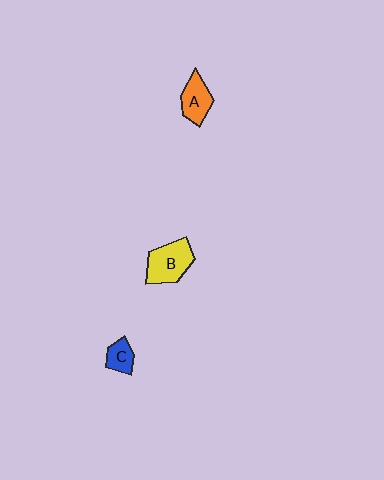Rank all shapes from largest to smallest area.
From largest to smallest: B (yellow), A (orange), C (blue).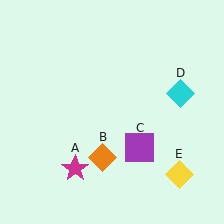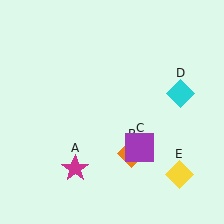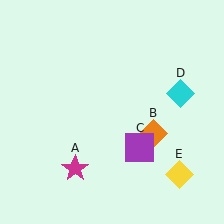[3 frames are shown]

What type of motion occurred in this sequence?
The orange diamond (object B) rotated counterclockwise around the center of the scene.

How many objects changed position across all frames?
1 object changed position: orange diamond (object B).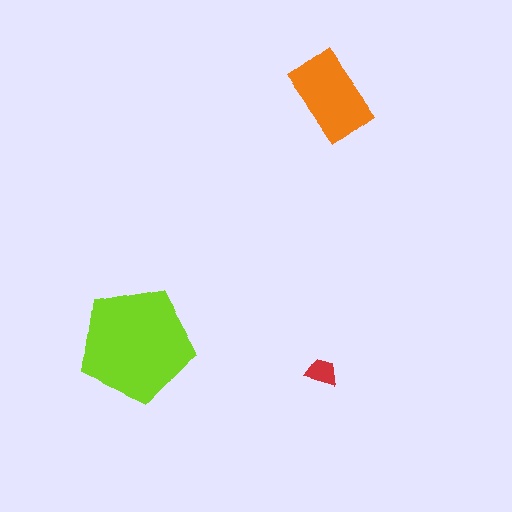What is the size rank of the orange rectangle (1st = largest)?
2nd.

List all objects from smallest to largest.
The red trapezoid, the orange rectangle, the lime pentagon.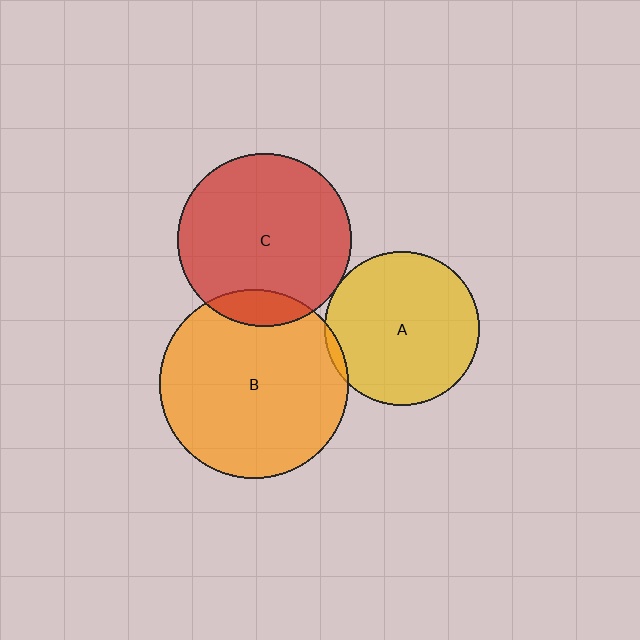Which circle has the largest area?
Circle B (orange).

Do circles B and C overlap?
Yes.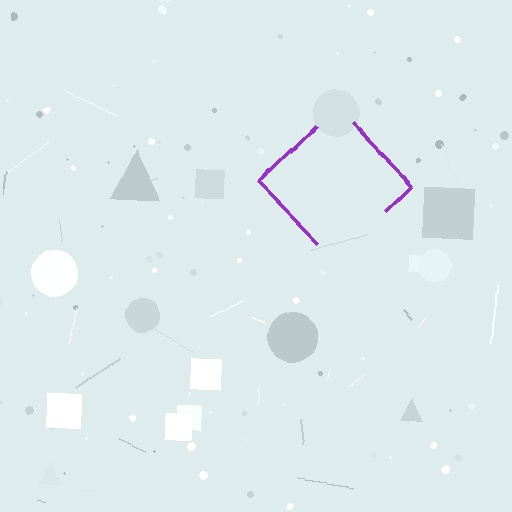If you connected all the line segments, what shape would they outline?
They would outline a diamond.